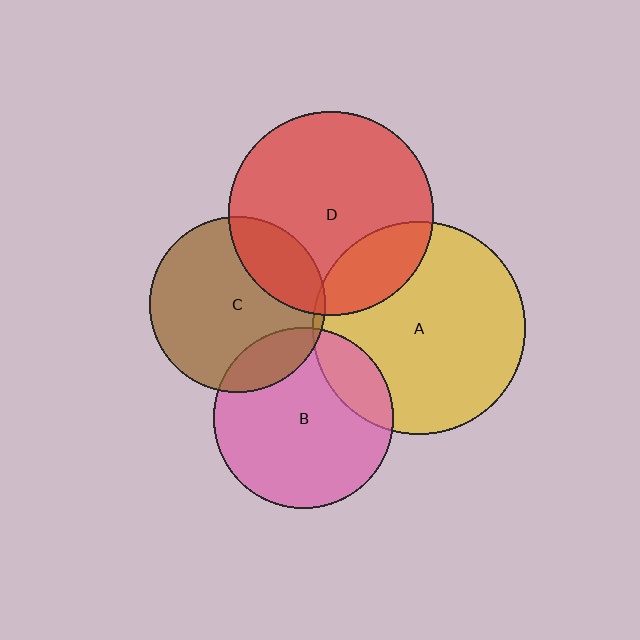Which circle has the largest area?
Circle A (yellow).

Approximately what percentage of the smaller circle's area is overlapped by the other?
Approximately 20%.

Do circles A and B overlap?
Yes.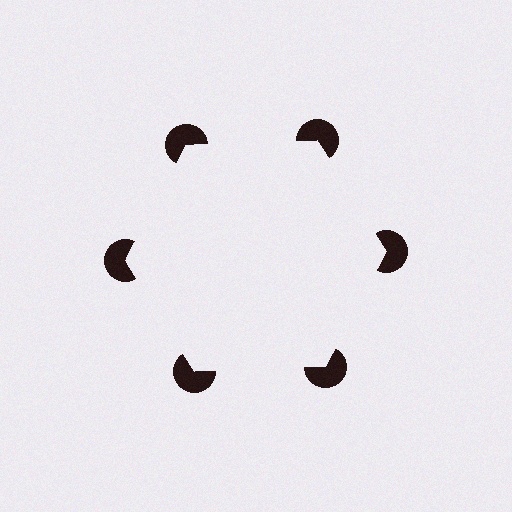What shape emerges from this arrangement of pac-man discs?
An illusory hexagon — its edges are inferred from the aligned wedge cuts in the pac-man discs, not physically drawn.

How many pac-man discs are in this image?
There are 6 — one at each vertex of the illusory hexagon.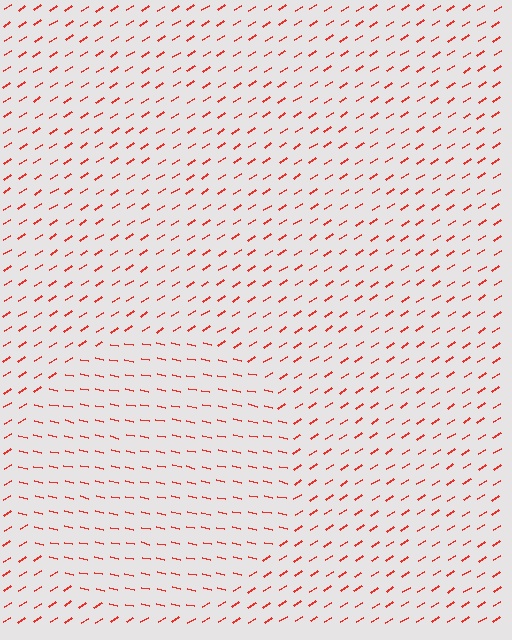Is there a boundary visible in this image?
Yes, there is a texture boundary formed by a change in line orientation.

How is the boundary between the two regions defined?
The boundary is defined purely by a change in line orientation (approximately 45 degrees difference). All lines are the same color and thickness.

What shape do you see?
I see a circle.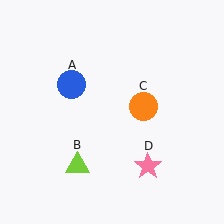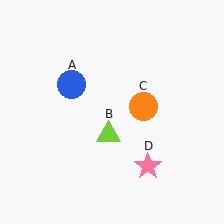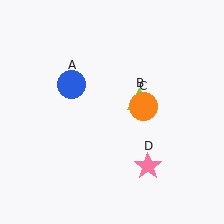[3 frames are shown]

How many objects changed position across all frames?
1 object changed position: lime triangle (object B).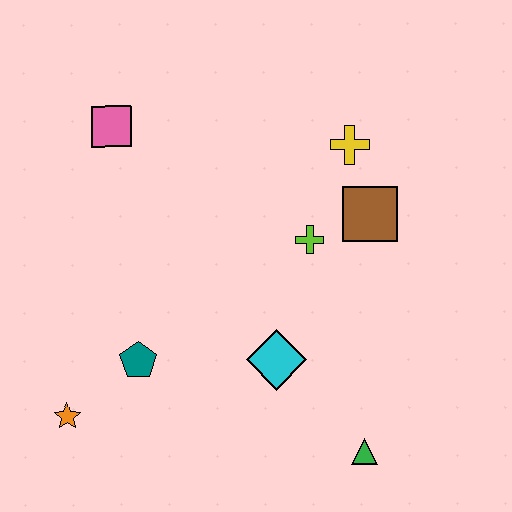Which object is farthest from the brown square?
The orange star is farthest from the brown square.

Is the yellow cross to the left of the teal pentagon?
No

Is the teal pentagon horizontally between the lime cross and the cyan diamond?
No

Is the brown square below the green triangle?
No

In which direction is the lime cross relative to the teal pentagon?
The lime cross is to the right of the teal pentagon.